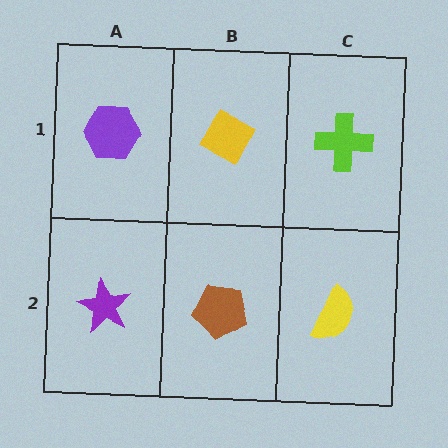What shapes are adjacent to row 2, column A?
A purple hexagon (row 1, column A), a brown pentagon (row 2, column B).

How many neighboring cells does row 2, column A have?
2.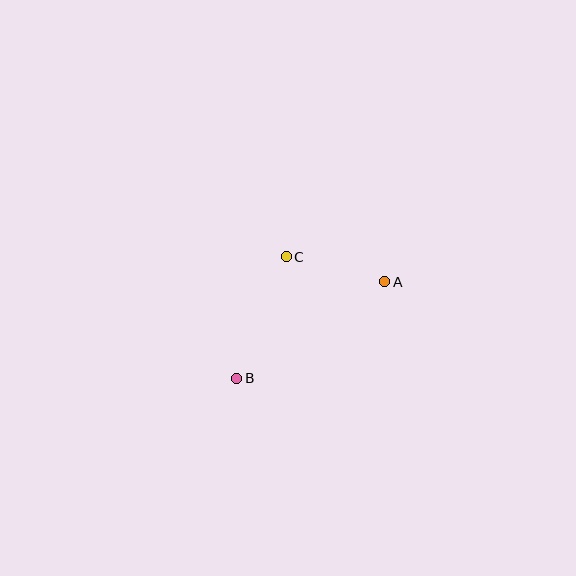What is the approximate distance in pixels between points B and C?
The distance between B and C is approximately 131 pixels.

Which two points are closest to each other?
Points A and C are closest to each other.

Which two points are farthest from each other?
Points A and B are farthest from each other.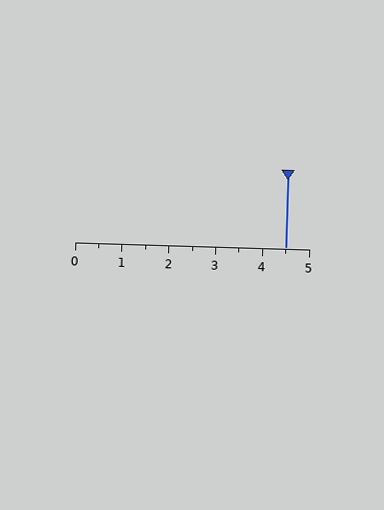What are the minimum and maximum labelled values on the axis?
The axis runs from 0 to 5.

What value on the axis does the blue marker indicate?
The marker indicates approximately 4.5.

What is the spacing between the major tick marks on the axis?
The major ticks are spaced 1 apart.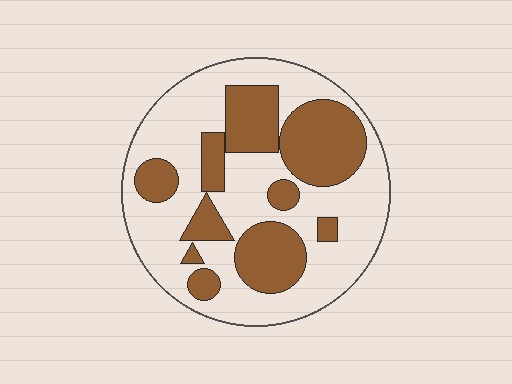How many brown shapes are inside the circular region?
10.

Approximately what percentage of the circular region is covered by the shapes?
Approximately 35%.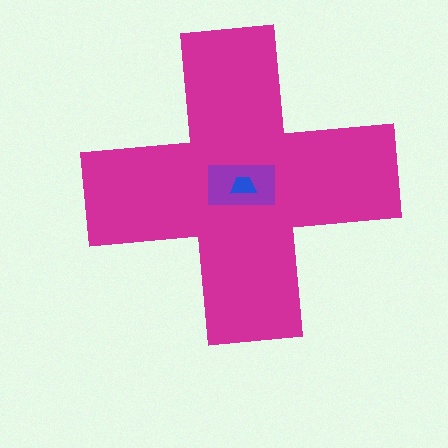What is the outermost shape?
The magenta cross.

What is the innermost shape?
The blue trapezoid.